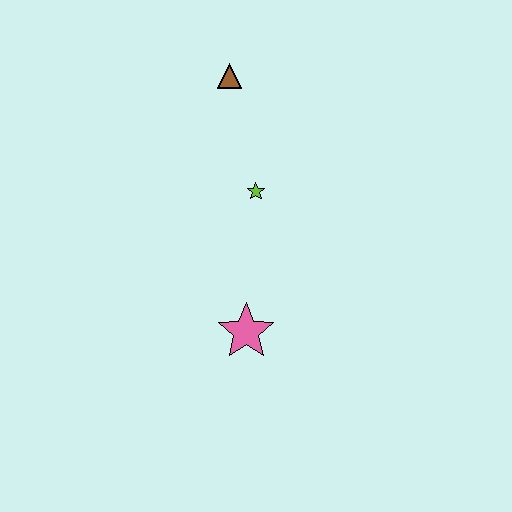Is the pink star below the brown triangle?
Yes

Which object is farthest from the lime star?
The pink star is farthest from the lime star.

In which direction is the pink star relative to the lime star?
The pink star is below the lime star.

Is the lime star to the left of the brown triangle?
No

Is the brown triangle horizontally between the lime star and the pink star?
No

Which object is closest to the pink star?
The lime star is closest to the pink star.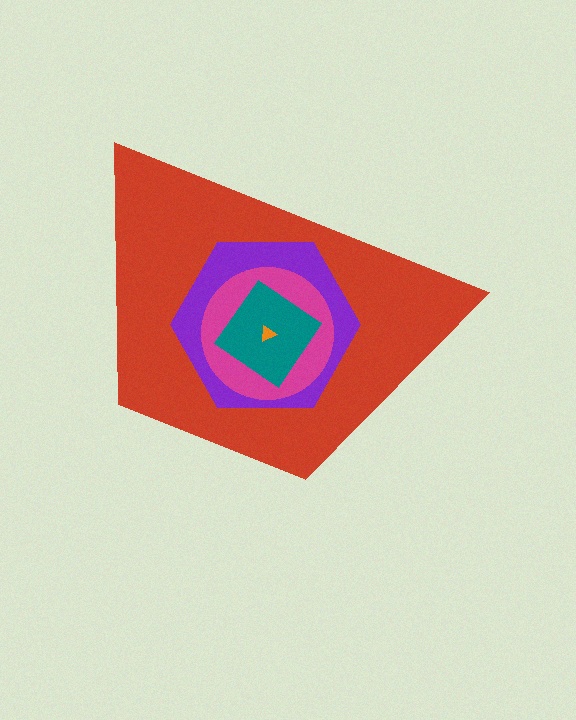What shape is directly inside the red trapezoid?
The purple hexagon.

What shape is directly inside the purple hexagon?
The magenta circle.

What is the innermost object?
The orange triangle.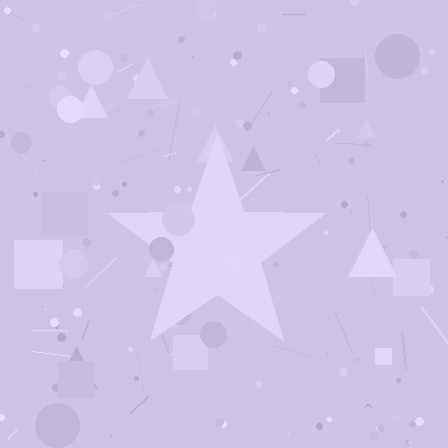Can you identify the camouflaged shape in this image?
The camouflaged shape is a star.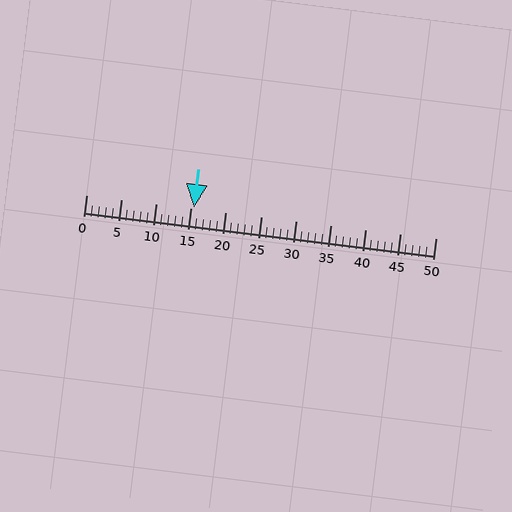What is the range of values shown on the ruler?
The ruler shows values from 0 to 50.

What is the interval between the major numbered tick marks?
The major tick marks are spaced 5 units apart.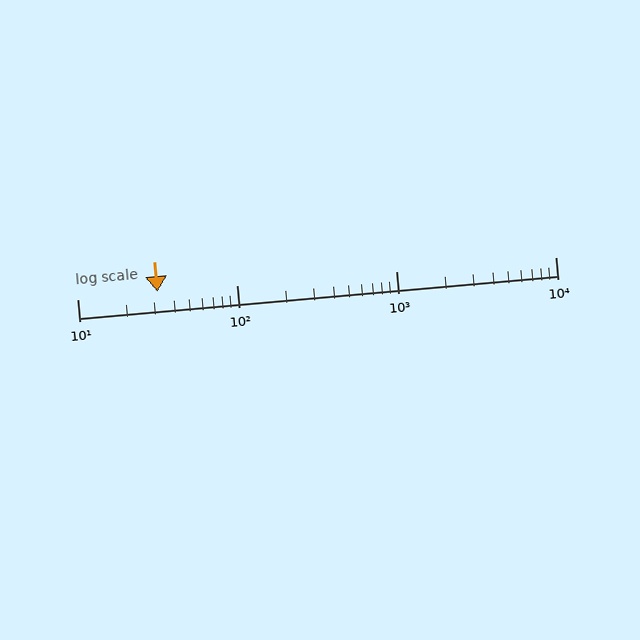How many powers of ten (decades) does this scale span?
The scale spans 3 decades, from 10 to 10000.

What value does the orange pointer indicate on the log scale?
The pointer indicates approximately 32.